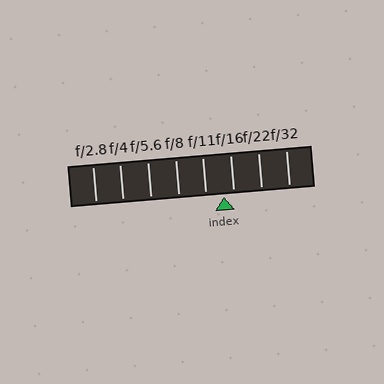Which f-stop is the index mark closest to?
The index mark is closest to f/16.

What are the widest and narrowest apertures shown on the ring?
The widest aperture shown is f/2.8 and the narrowest is f/32.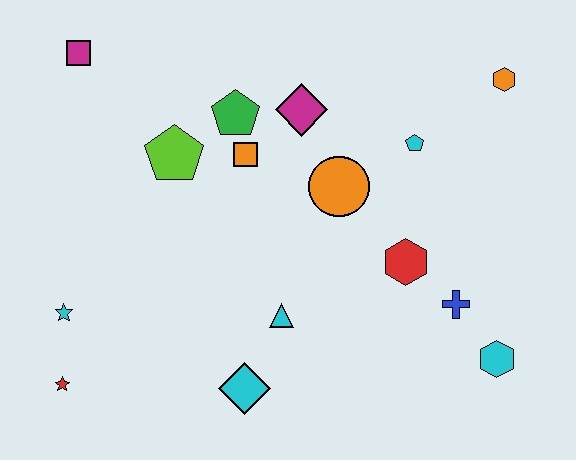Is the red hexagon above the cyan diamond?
Yes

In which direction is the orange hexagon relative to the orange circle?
The orange hexagon is to the right of the orange circle.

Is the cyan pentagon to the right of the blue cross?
No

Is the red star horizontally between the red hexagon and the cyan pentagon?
No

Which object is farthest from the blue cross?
The magenta square is farthest from the blue cross.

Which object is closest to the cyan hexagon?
The blue cross is closest to the cyan hexagon.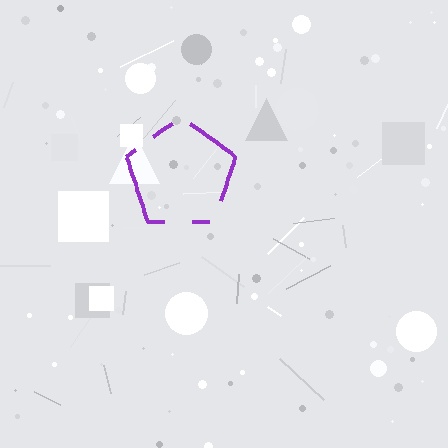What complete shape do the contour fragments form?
The contour fragments form a pentagon.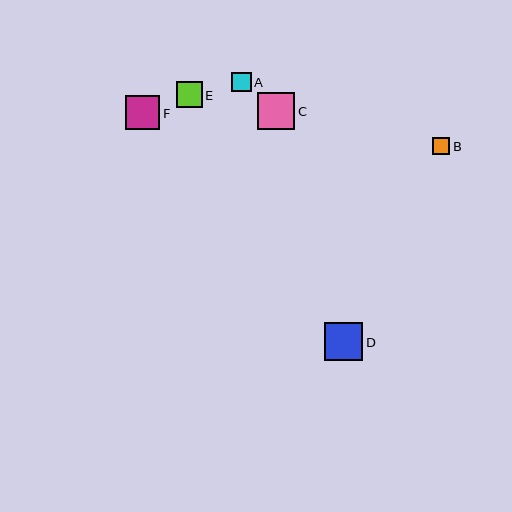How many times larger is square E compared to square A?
Square E is approximately 1.3 times the size of square A.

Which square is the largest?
Square D is the largest with a size of approximately 38 pixels.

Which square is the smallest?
Square B is the smallest with a size of approximately 18 pixels.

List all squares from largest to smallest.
From largest to smallest: D, C, F, E, A, B.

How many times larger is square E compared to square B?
Square E is approximately 1.5 times the size of square B.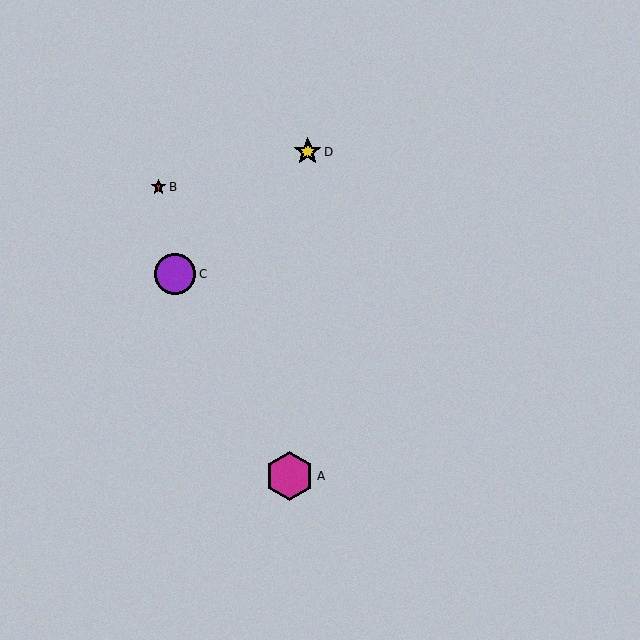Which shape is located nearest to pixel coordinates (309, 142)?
The yellow star (labeled D) at (308, 152) is nearest to that location.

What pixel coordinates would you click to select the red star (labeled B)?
Click at (158, 187) to select the red star B.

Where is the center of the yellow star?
The center of the yellow star is at (308, 152).